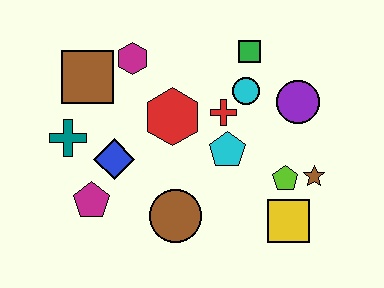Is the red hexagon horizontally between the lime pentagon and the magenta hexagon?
Yes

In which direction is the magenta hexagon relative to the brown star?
The magenta hexagon is to the left of the brown star.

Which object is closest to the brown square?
The magenta hexagon is closest to the brown square.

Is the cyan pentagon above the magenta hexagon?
No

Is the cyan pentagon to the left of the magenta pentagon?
No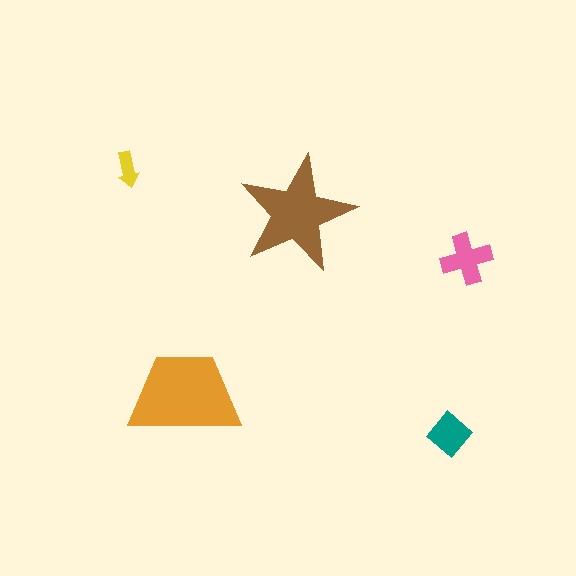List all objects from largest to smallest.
The orange trapezoid, the brown star, the pink cross, the teal diamond, the yellow arrow.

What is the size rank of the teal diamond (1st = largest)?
4th.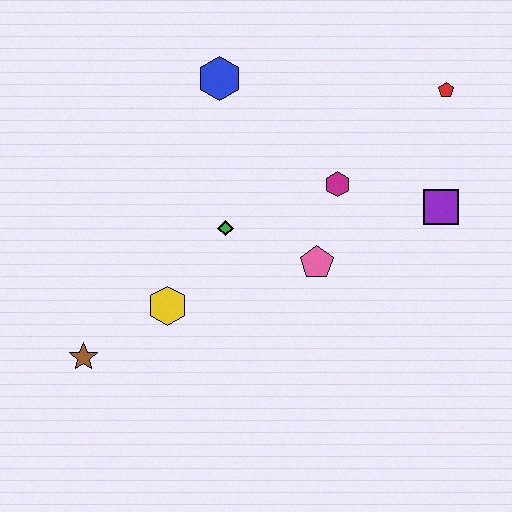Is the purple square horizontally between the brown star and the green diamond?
No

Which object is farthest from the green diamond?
The red pentagon is farthest from the green diamond.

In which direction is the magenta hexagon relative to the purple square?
The magenta hexagon is to the left of the purple square.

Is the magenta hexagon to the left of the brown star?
No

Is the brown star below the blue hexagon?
Yes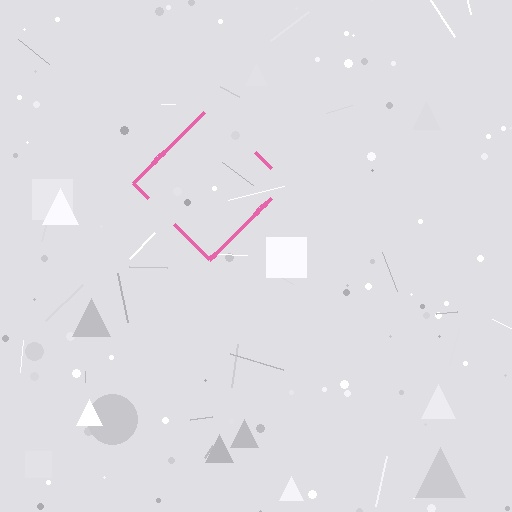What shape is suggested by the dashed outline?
The dashed outline suggests a diamond.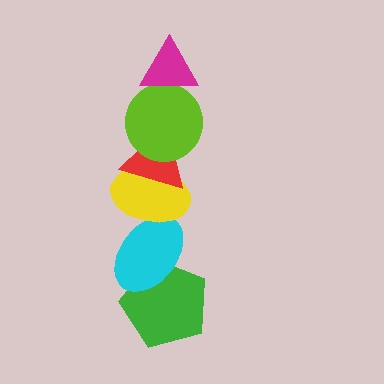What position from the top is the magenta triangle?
The magenta triangle is 1st from the top.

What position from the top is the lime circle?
The lime circle is 2nd from the top.